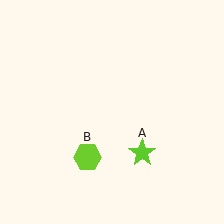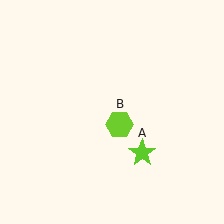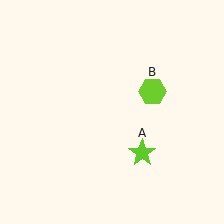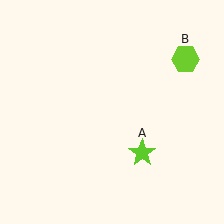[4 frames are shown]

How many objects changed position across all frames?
1 object changed position: lime hexagon (object B).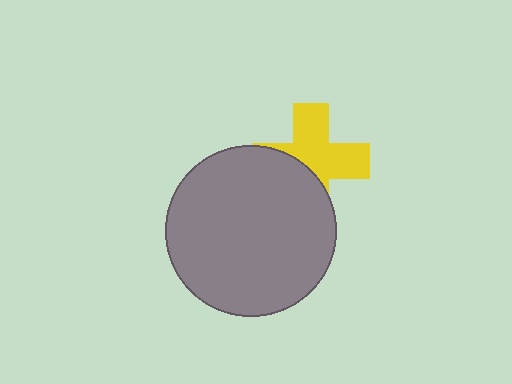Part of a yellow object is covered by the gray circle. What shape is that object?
It is a cross.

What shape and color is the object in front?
The object in front is a gray circle.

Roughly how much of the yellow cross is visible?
About half of it is visible (roughly 58%).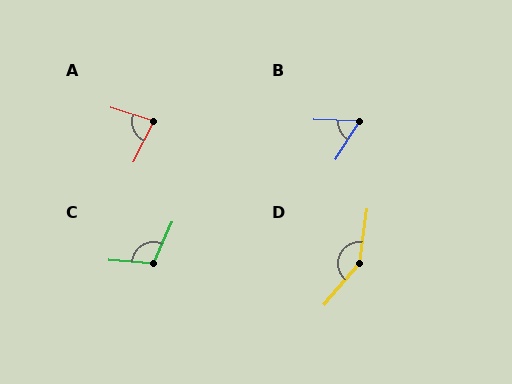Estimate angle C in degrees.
Approximately 109 degrees.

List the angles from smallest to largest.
B (60°), A (81°), C (109°), D (147°).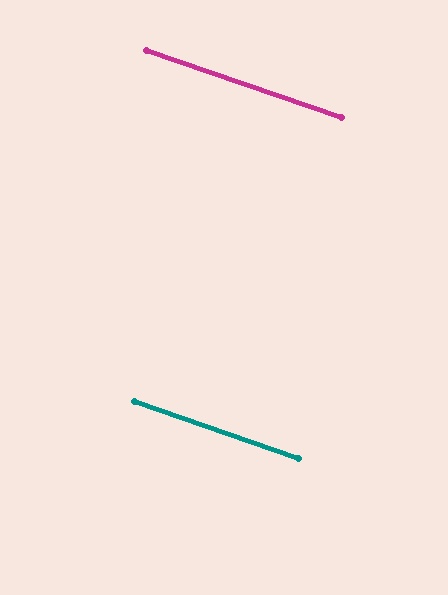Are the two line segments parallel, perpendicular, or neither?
Parallel — their directions differ by only 0.1°.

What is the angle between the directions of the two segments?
Approximately 0 degrees.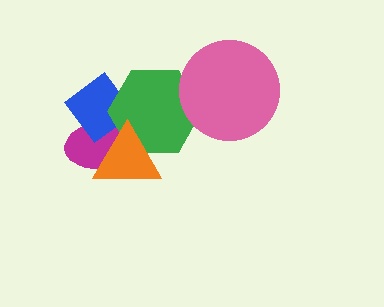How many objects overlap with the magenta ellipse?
3 objects overlap with the magenta ellipse.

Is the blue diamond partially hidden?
Yes, it is partially covered by another shape.